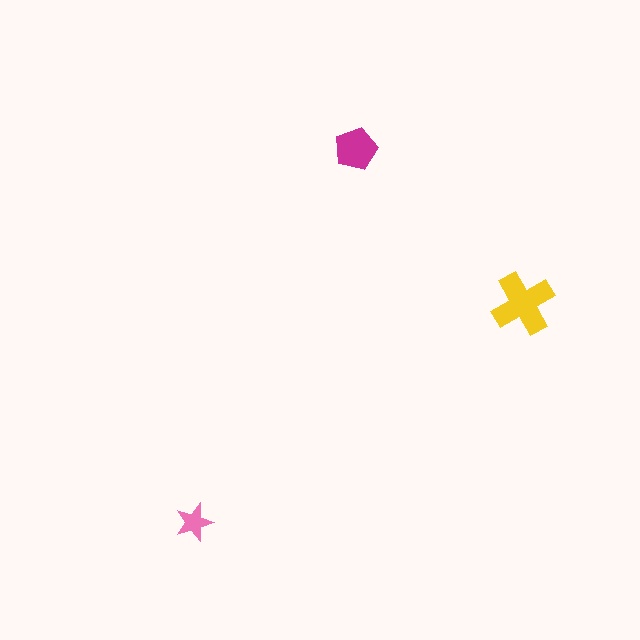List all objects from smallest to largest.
The pink star, the magenta pentagon, the yellow cross.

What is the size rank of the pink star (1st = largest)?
3rd.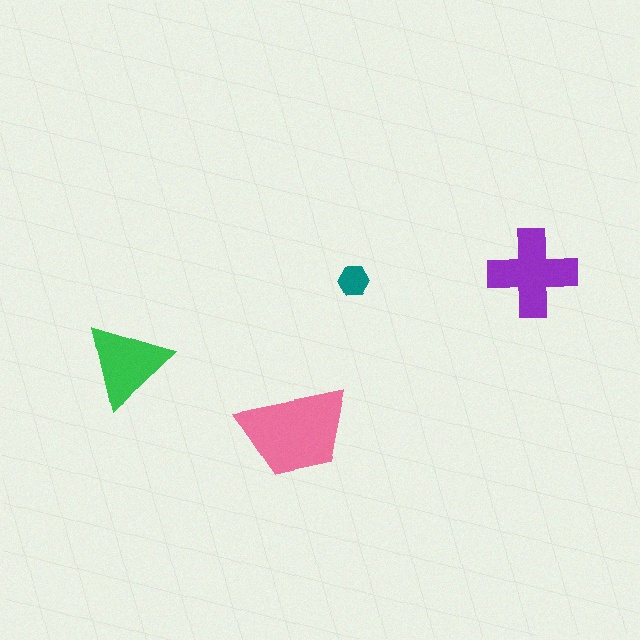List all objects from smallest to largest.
The teal hexagon, the green triangle, the purple cross, the pink trapezoid.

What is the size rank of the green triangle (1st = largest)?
3rd.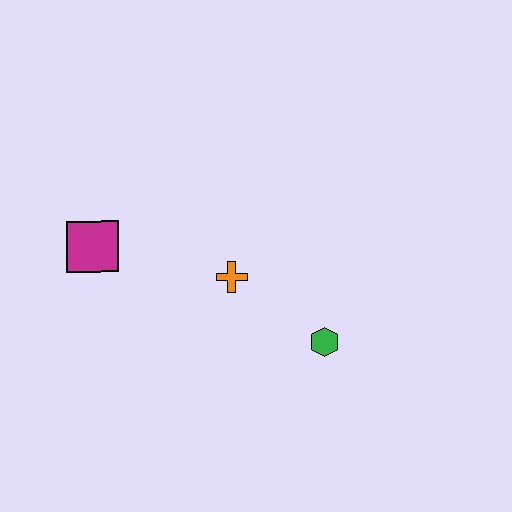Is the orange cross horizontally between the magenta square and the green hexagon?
Yes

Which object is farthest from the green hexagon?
The magenta square is farthest from the green hexagon.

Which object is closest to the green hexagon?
The orange cross is closest to the green hexagon.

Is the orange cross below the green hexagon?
No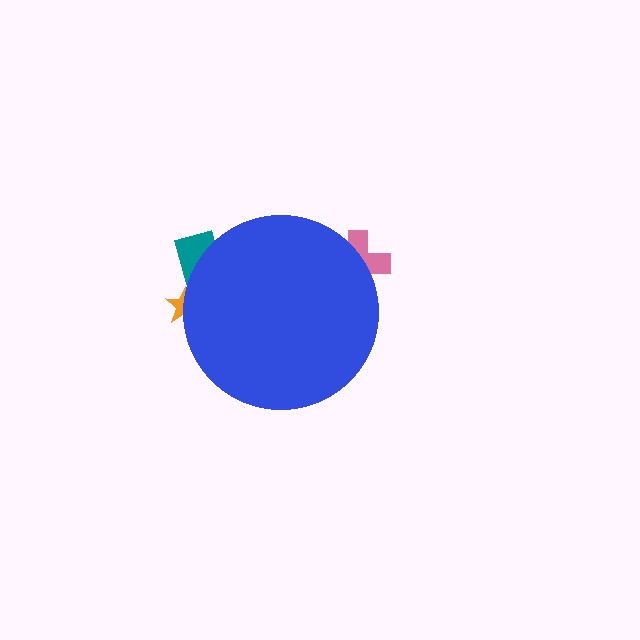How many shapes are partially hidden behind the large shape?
3 shapes are partially hidden.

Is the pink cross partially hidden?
Yes, the pink cross is partially hidden behind the blue circle.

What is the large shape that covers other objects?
A blue circle.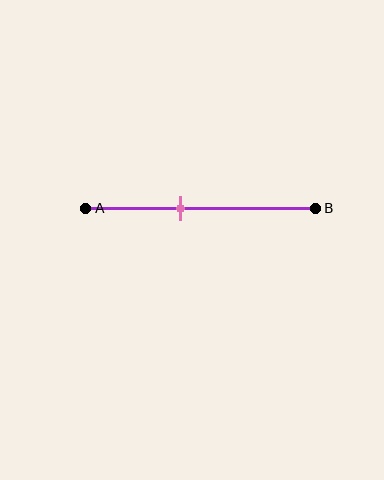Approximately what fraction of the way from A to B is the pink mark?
The pink mark is approximately 40% of the way from A to B.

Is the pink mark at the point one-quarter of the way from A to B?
No, the mark is at about 40% from A, not at the 25% one-quarter point.